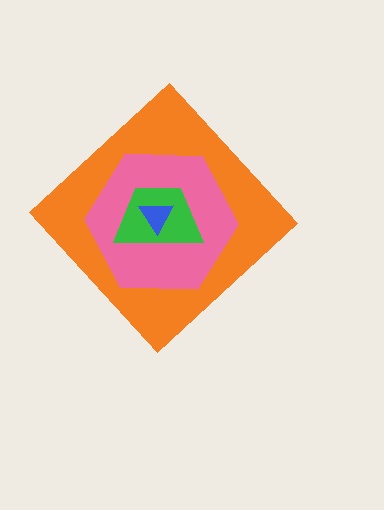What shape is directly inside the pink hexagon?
The green trapezoid.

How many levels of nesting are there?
4.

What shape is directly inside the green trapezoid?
The blue triangle.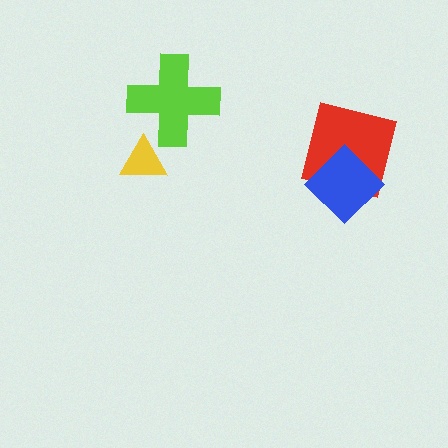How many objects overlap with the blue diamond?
1 object overlaps with the blue diamond.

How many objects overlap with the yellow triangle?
0 objects overlap with the yellow triangle.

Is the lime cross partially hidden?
No, no other shape covers it.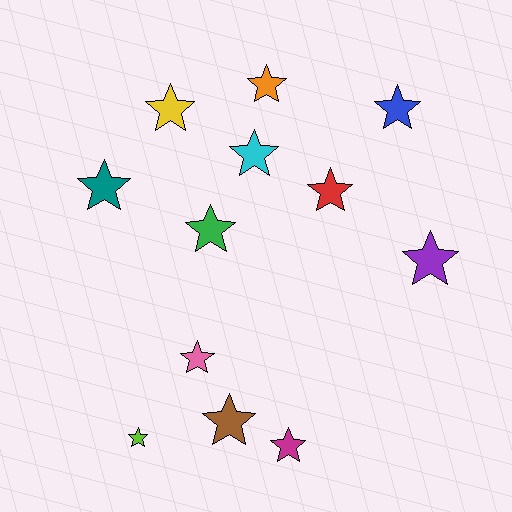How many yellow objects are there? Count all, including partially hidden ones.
There is 1 yellow object.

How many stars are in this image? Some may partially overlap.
There are 12 stars.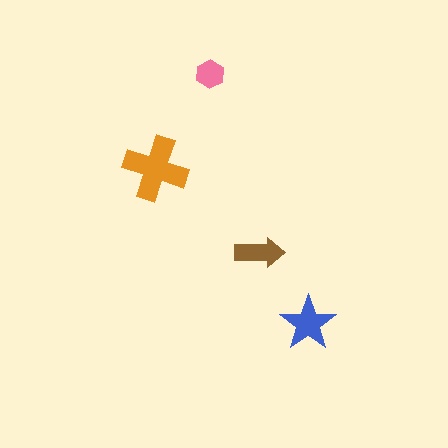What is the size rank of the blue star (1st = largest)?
2nd.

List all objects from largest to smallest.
The orange cross, the blue star, the brown arrow, the pink hexagon.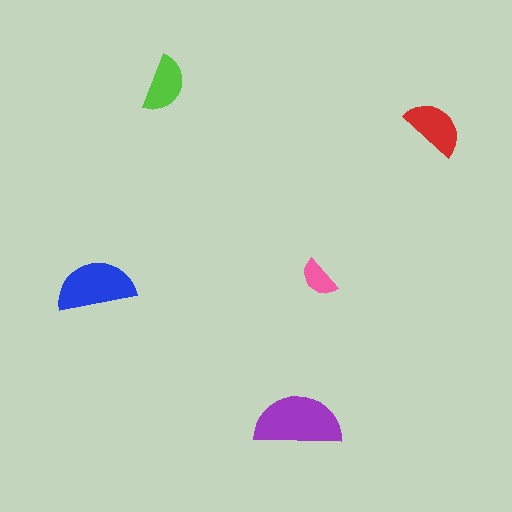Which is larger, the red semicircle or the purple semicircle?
The purple one.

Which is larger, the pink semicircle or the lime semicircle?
The lime one.